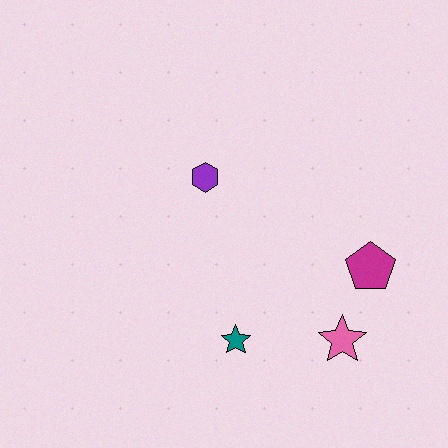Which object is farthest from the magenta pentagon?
The purple hexagon is farthest from the magenta pentagon.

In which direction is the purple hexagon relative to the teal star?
The purple hexagon is above the teal star.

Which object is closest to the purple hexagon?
The teal star is closest to the purple hexagon.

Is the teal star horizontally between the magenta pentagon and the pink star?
No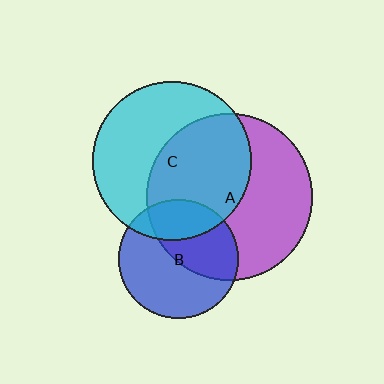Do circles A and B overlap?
Yes.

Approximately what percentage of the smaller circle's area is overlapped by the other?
Approximately 45%.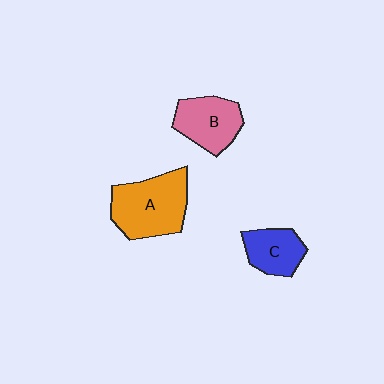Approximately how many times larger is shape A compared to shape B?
Approximately 1.4 times.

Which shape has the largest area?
Shape A (orange).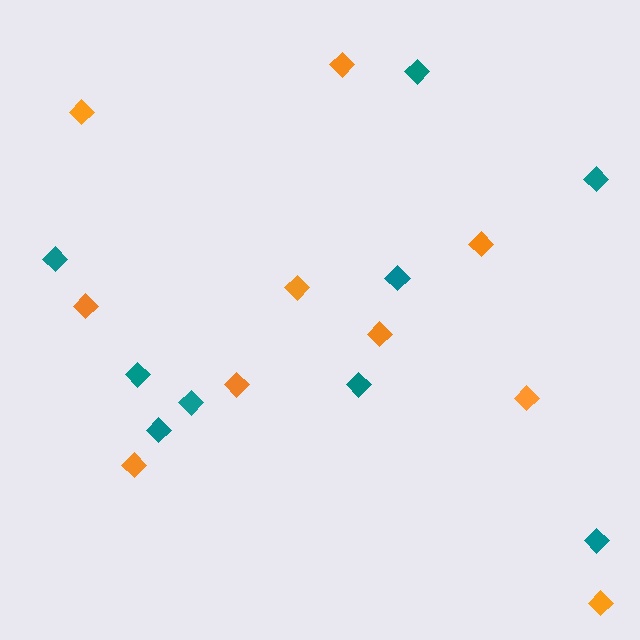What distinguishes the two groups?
There are 2 groups: one group of orange diamonds (10) and one group of teal diamonds (9).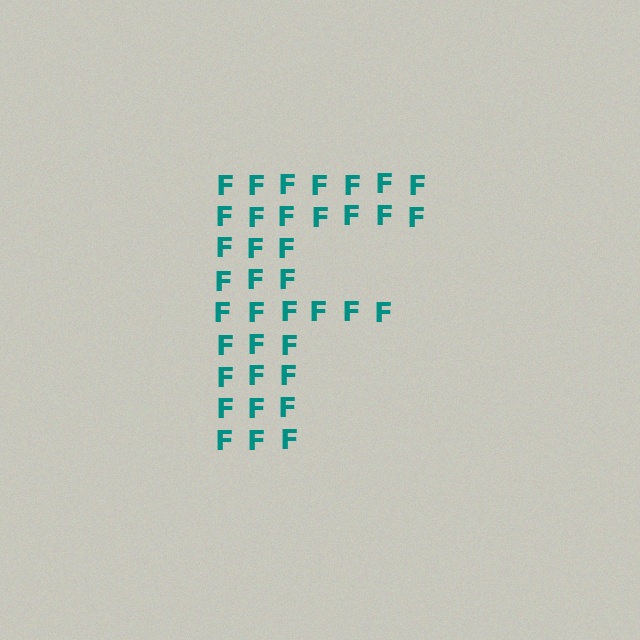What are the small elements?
The small elements are letter F's.